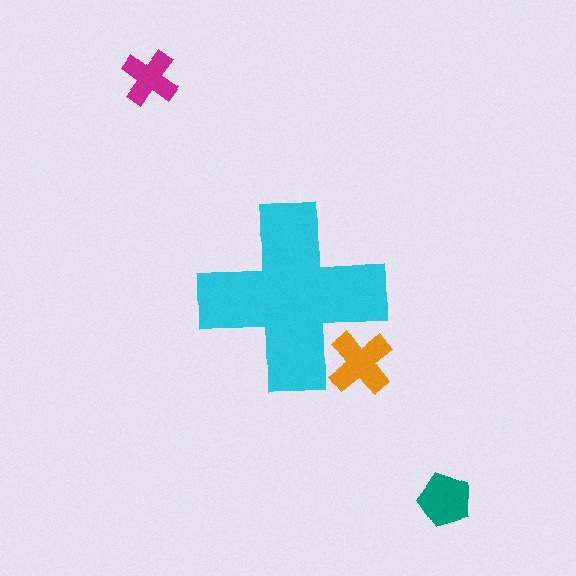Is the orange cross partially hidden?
Yes, the orange cross is partially hidden behind the cyan cross.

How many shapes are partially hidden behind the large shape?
1 shape is partially hidden.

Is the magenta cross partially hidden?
No, the magenta cross is fully visible.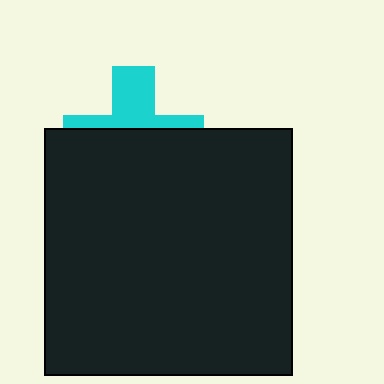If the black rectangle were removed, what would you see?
You would see the complete cyan cross.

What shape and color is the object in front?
The object in front is a black rectangle.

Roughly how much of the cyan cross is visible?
A small part of it is visible (roughly 38%).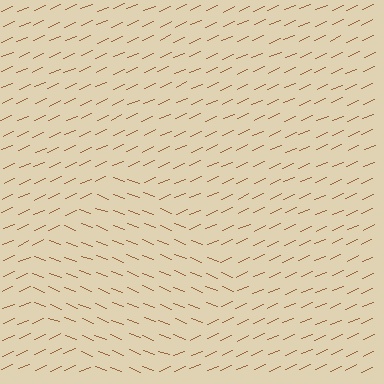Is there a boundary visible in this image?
Yes, there is a texture boundary formed by a change in line orientation.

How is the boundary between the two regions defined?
The boundary is defined purely by a change in line orientation (approximately 45 degrees difference). All lines are the same color and thickness.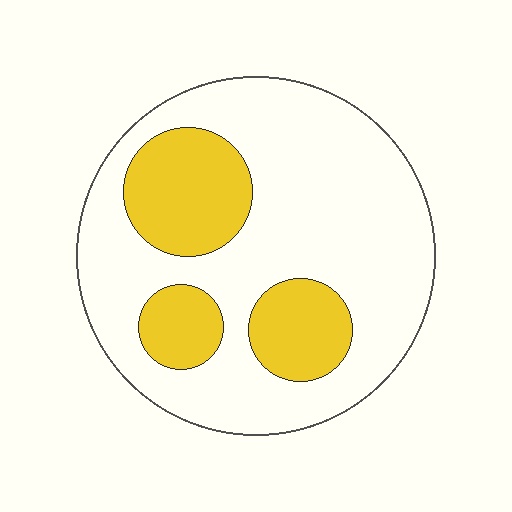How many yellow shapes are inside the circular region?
3.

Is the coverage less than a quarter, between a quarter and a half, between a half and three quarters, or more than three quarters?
Between a quarter and a half.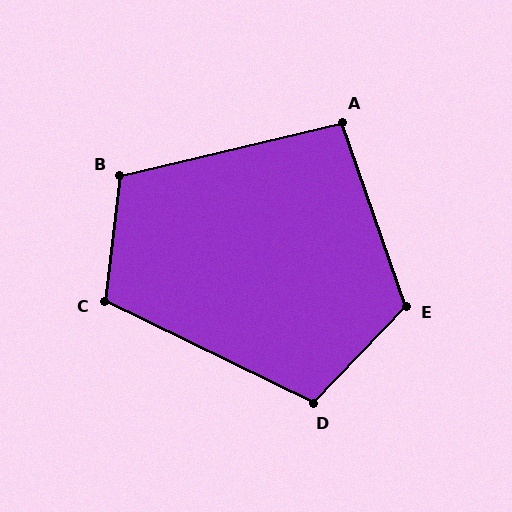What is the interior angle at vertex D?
Approximately 107 degrees (obtuse).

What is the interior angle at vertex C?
Approximately 109 degrees (obtuse).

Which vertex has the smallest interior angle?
A, at approximately 96 degrees.